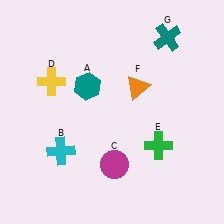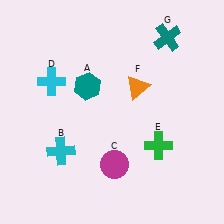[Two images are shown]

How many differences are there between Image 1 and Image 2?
There is 1 difference between the two images.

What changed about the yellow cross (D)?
In Image 1, D is yellow. In Image 2, it changed to cyan.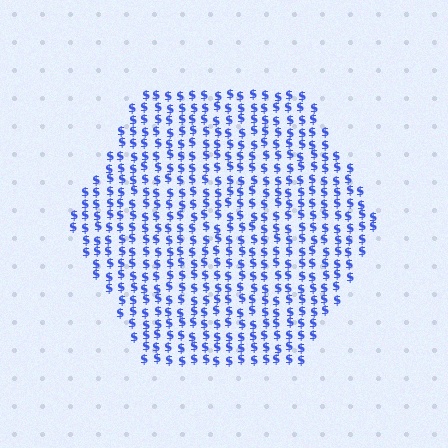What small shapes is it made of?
It is made of small dollar signs.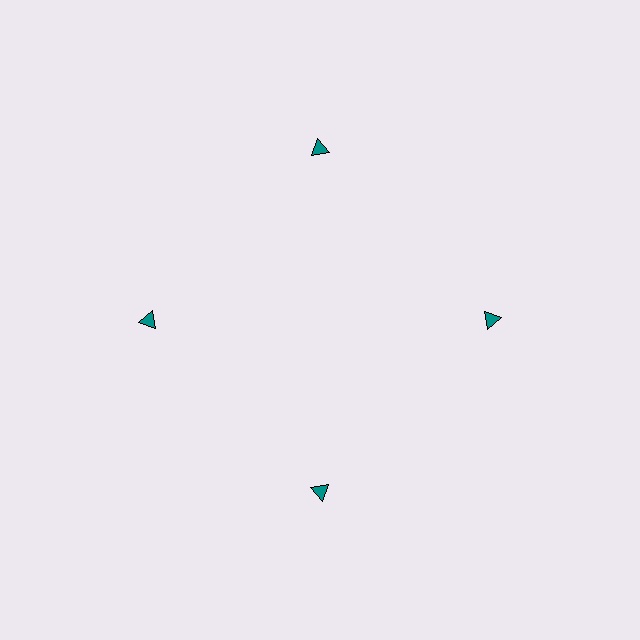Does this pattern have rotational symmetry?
Yes, this pattern has 4-fold rotational symmetry. It looks the same after rotating 90 degrees around the center.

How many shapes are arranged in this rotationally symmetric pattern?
There are 4 shapes, arranged in 4 groups of 1.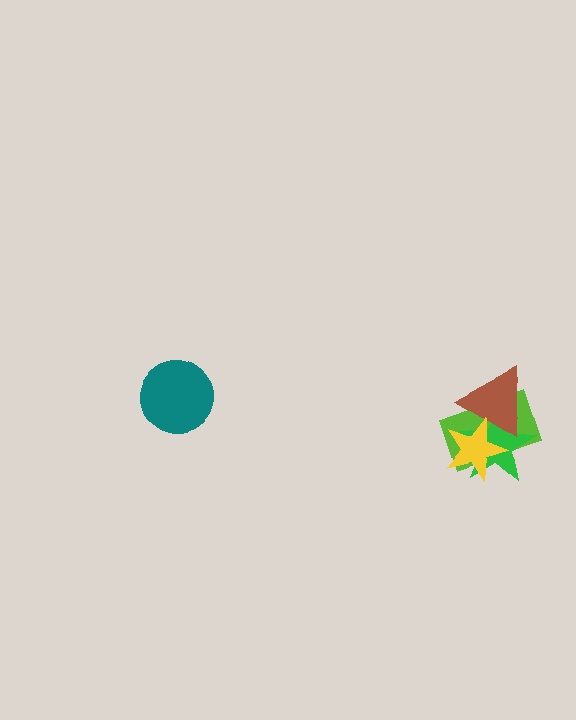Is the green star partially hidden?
Yes, it is partially covered by another shape.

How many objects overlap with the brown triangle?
3 objects overlap with the brown triangle.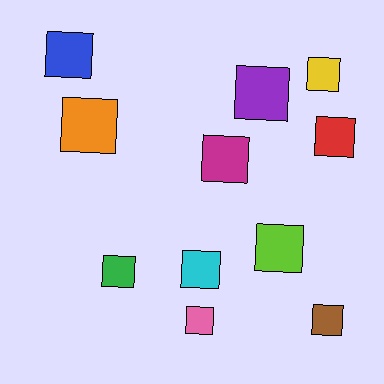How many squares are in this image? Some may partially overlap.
There are 11 squares.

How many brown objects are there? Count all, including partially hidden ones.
There is 1 brown object.